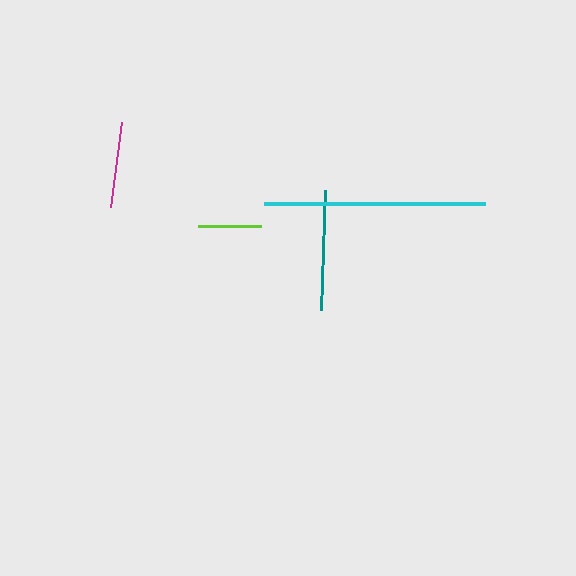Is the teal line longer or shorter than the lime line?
The teal line is longer than the lime line.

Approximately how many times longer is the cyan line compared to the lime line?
The cyan line is approximately 3.5 times the length of the lime line.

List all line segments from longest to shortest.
From longest to shortest: cyan, teal, magenta, lime.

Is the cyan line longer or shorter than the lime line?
The cyan line is longer than the lime line.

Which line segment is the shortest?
The lime line is the shortest at approximately 63 pixels.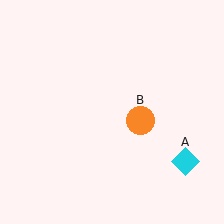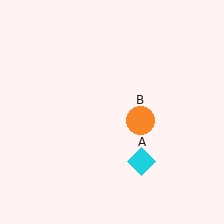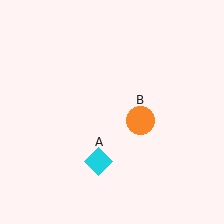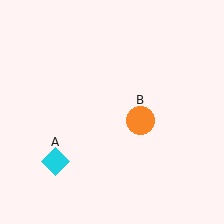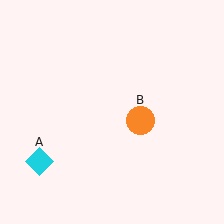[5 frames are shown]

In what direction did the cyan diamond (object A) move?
The cyan diamond (object A) moved left.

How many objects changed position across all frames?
1 object changed position: cyan diamond (object A).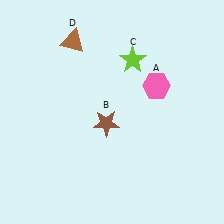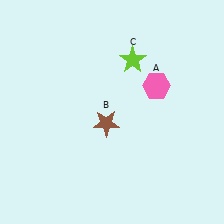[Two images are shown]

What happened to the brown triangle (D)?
The brown triangle (D) was removed in Image 2. It was in the top-left area of Image 1.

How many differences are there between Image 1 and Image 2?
There is 1 difference between the two images.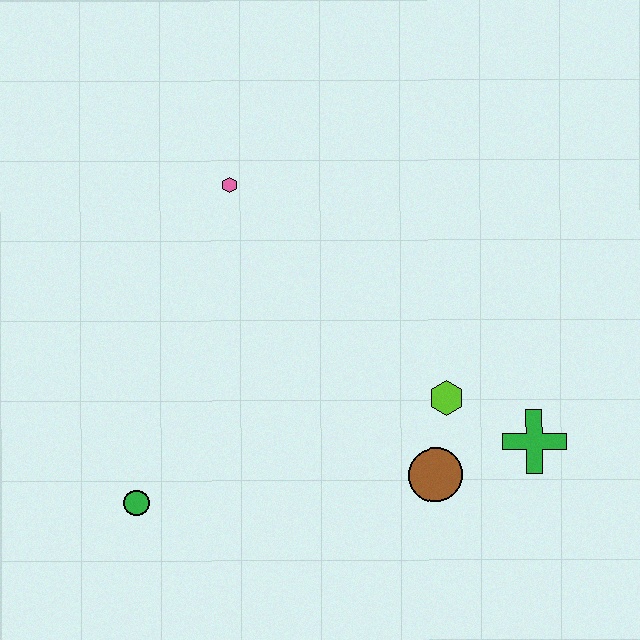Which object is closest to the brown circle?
The lime hexagon is closest to the brown circle.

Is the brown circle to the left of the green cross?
Yes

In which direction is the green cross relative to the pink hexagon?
The green cross is to the right of the pink hexagon.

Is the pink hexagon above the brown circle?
Yes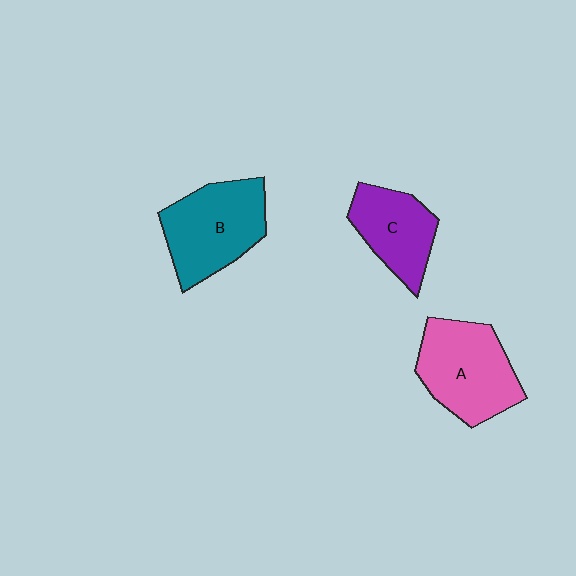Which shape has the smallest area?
Shape C (purple).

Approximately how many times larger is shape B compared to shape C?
Approximately 1.3 times.